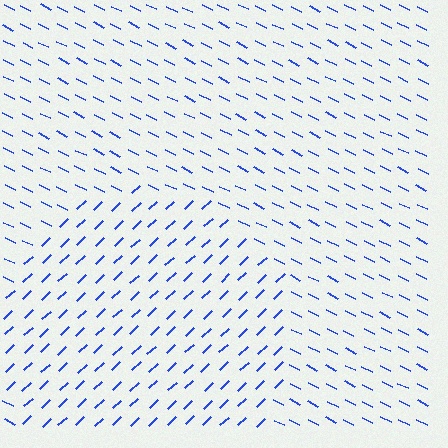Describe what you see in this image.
The image is filled with small blue line segments. A circle region in the image has lines oriented differently from the surrounding lines, creating a visible texture boundary.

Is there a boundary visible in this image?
Yes, there is a texture boundary formed by a change in line orientation.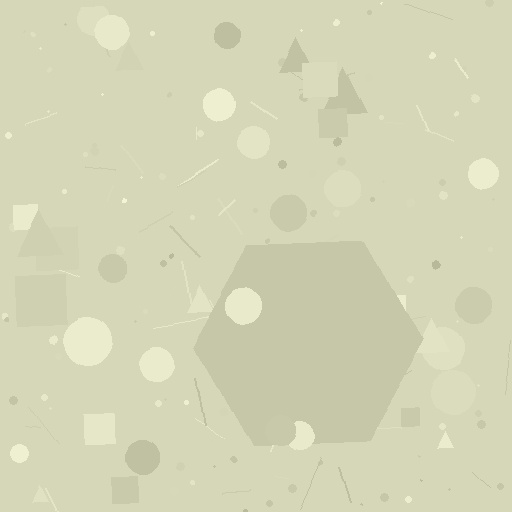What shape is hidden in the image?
A hexagon is hidden in the image.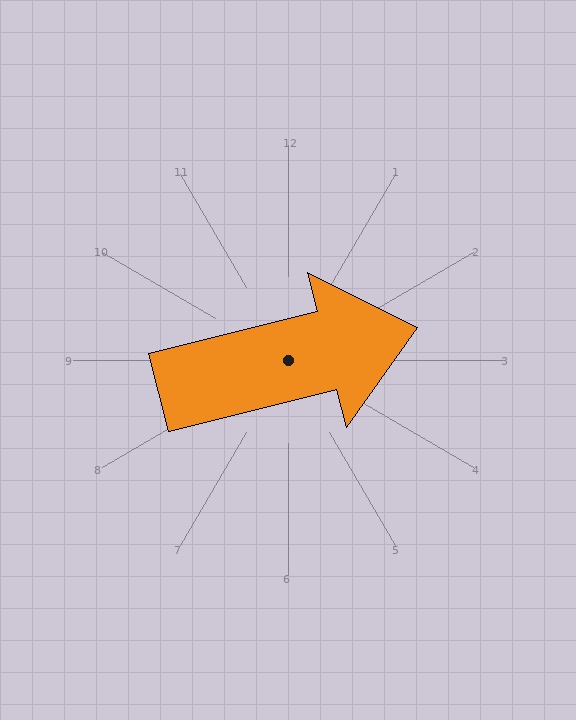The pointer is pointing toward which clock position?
Roughly 3 o'clock.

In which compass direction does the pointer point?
East.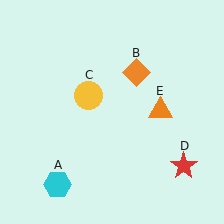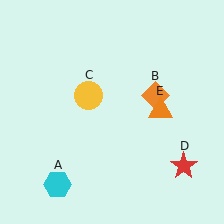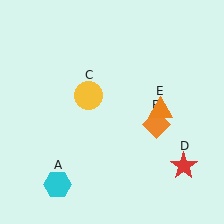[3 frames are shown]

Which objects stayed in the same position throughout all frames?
Cyan hexagon (object A) and yellow circle (object C) and red star (object D) and orange triangle (object E) remained stationary.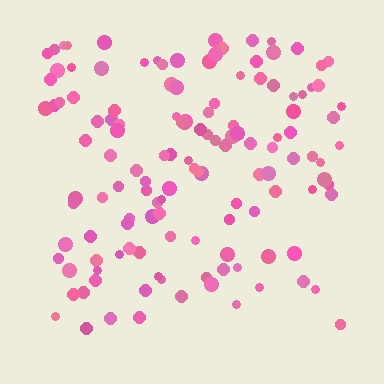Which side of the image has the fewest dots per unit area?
The bottom.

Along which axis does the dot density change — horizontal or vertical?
Vertical.